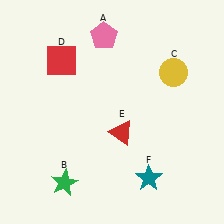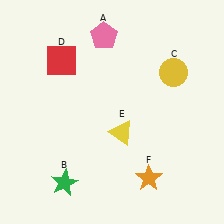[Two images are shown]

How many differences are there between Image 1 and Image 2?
There are 2 differences between the two images.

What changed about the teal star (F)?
In Image 1, F is teal. In Image 2, it changed to orange.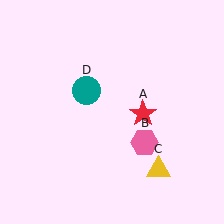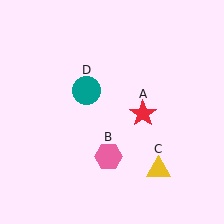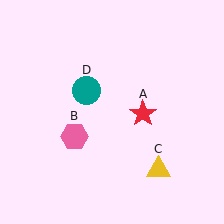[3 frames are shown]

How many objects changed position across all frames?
1 object changed position: pink hexagon (object B).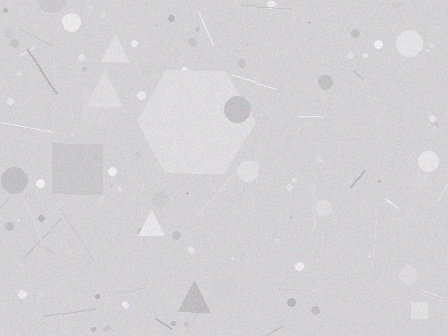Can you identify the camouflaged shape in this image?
The camouflaged shape is a hexagon.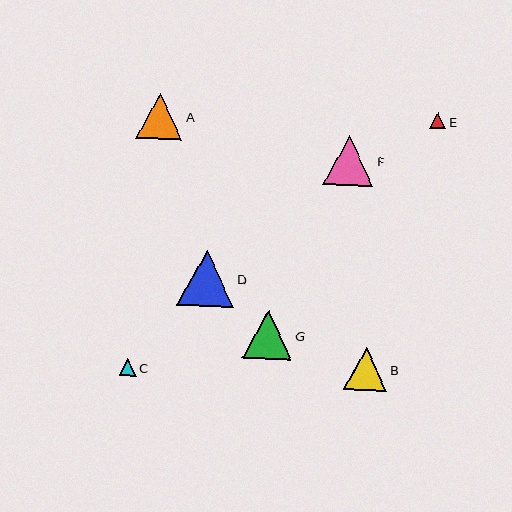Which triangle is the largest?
Triangle D is the largest with a size of approximately 56 pixels.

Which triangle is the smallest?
Triangle E is the smallest with a size of approximately 16 pixels.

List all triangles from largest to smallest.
From largest to smallest: D, F, G, A, B, C, E.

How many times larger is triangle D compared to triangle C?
Triangle D is approximately 3.3 times the size of triangle C.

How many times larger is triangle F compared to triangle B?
Triangle F is approximately 1.2 times the size of triangle B.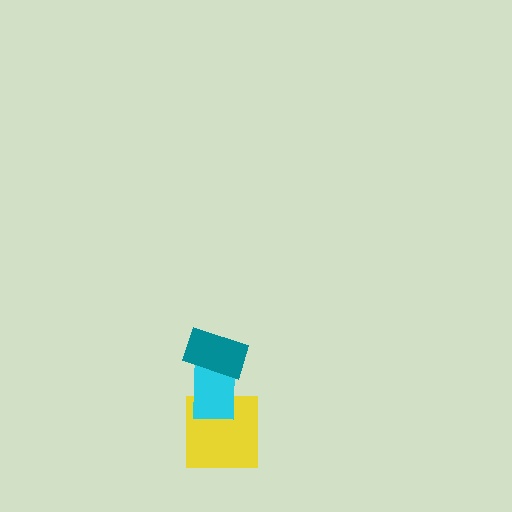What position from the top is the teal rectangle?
The teal rectangle is 1st from the top.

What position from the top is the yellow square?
The yellow square is 3rd from the top.